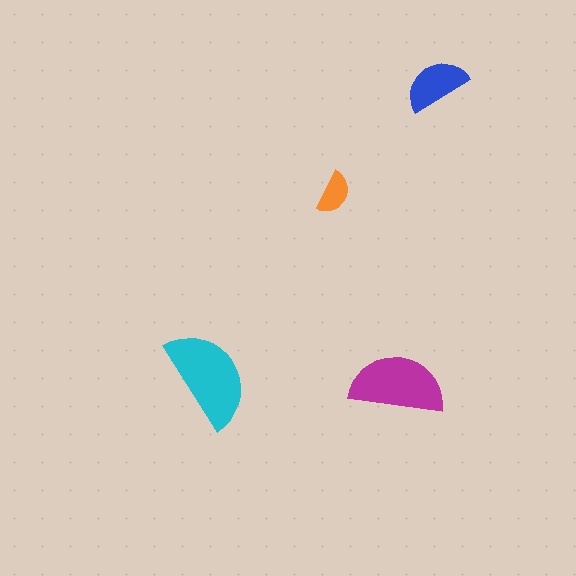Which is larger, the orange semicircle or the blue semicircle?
The blue one.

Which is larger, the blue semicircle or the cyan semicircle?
The cyan one.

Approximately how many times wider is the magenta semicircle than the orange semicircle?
About 2 times wider.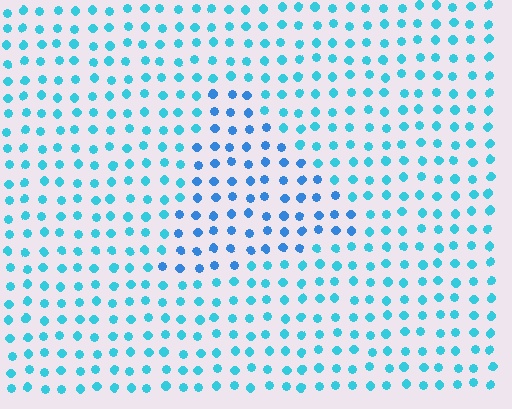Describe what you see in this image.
The image is filled with small cyan elements in a uniform arrangement. A triangle-shaped region is visible where the elements are tinted to a slightly different hue, forming a subtle color boundary.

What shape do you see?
I see a triangle.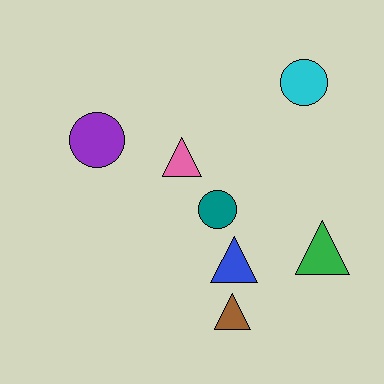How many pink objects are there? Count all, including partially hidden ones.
There is 1 pink object.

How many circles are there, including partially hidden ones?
There are 3 circles.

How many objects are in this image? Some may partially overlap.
There are 7 objects.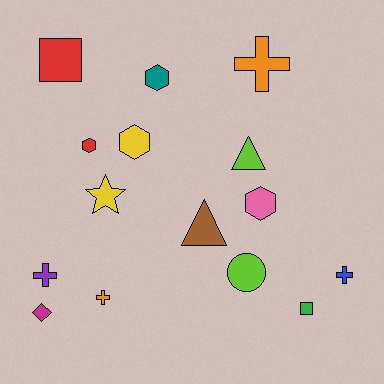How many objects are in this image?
There are 15 objects.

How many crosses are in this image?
There are 4 crosses.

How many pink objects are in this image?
There is 1 pink object.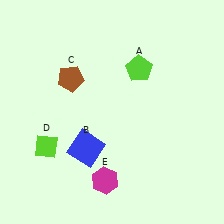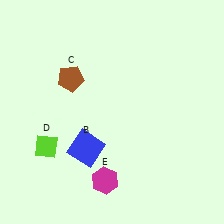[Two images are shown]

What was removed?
The lime pentagon (A) was removed in Image 2.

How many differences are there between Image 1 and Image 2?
There is 1 difference between the two images.